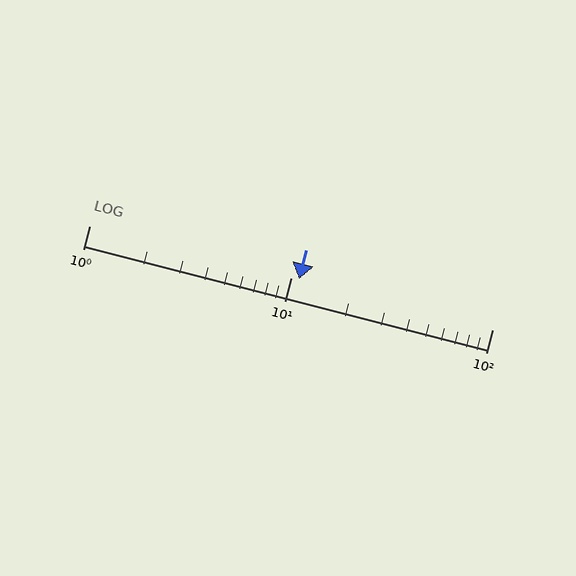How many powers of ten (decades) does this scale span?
The scale spans 2 decades, from 1 to 100.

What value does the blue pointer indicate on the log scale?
The pointer indicates approximately 11.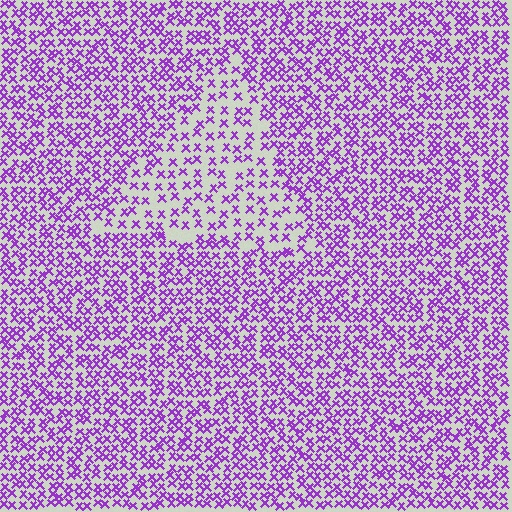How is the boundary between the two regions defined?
The boundary is defined by a change in element density (approximately 1.9x ratio). All elements are the same color, size, and shape.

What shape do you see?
I see a triangle.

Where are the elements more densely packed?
The elements are more densely packed outside the triangle boundary.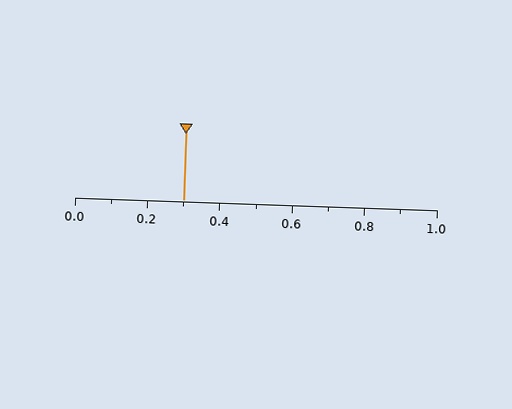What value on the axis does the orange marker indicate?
The marker indicates approximately 0.3.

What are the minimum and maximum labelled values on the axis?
The axis runs from 0.0 to 1.0.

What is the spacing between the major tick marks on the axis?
The major ticks are spaced 0.2 apart.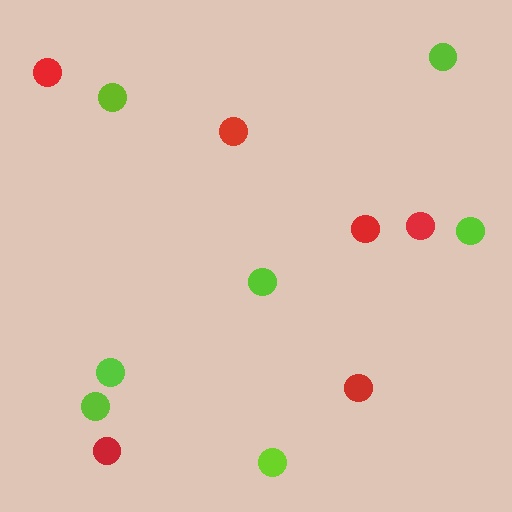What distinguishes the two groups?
There are 2 groups: one group of red circles (6) and one group of lime circles (7).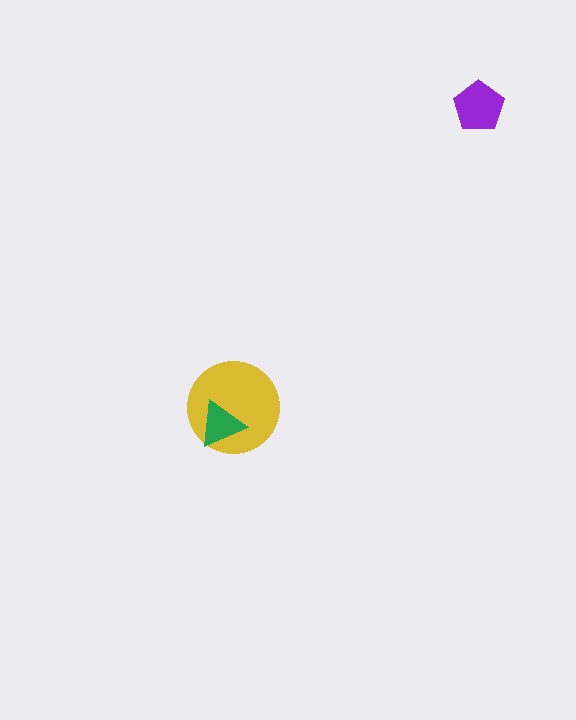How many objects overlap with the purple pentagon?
0 objects overlap with the purple pentagon.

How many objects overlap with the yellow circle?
1 object overlaps with the yellow circle.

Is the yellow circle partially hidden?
Yes, it is partially covered by another shape.